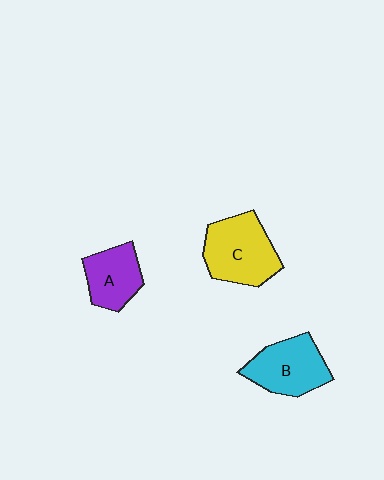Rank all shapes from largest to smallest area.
From largest to smallest: C (yellow), B (cyan), A (purple).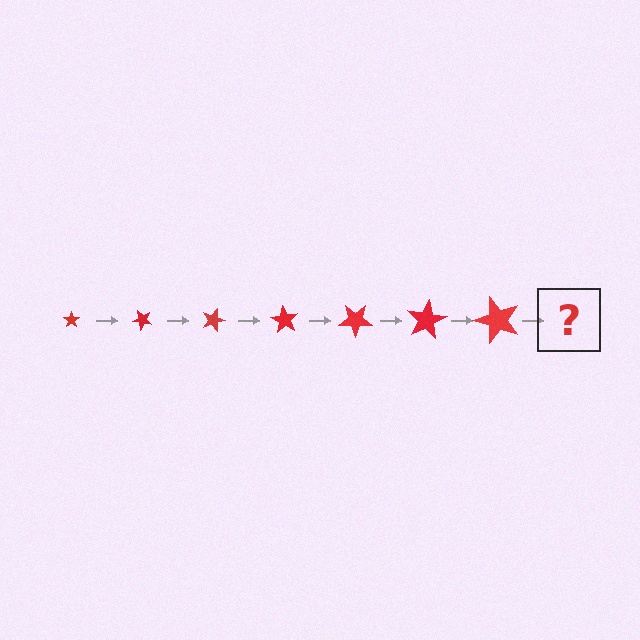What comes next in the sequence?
The next element should be a star, larger than the previous one and rotated 315 degrees from the start.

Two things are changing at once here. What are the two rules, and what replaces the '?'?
The two rules are that the star grows larger each step and it rotates 45 degrees each step. The '?' should be a star, larger than the previous one and rotated 315 degrees from the start.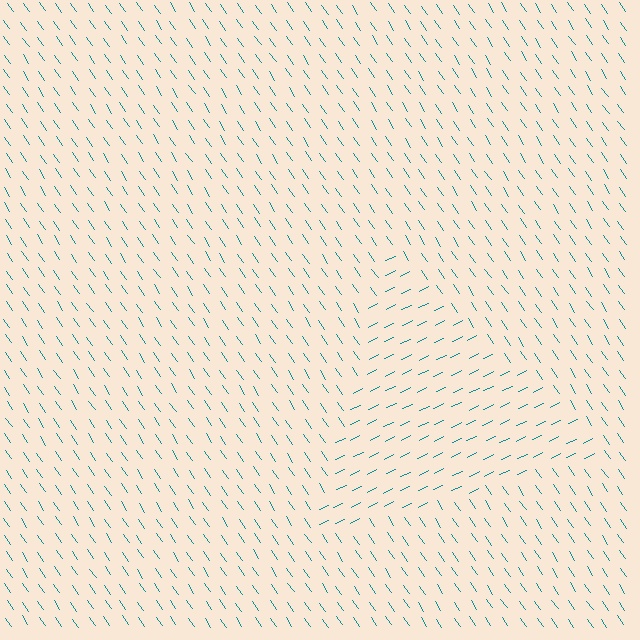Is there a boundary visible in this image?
Yes, there is a texture boundary formed by a change in line orientation.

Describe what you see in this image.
The image is filled with small teal line segments. A triangle region in the image has lines oriented differently from the surrounding lines, creating a visible texture boundary.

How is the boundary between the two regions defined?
The boundary is defined purely by a change in line orientation (approximately 82 degrees difference). All lines are the same color and thickness.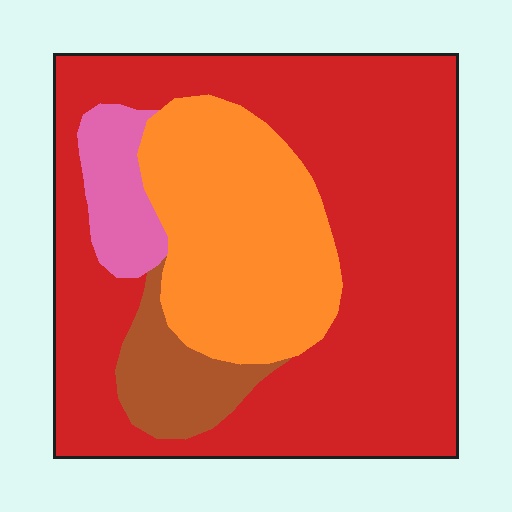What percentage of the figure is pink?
Pink takes up about one tenth (1/10) of the figure.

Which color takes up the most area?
Red, at roughly 60%.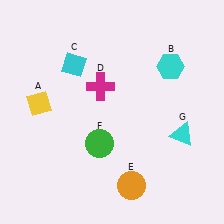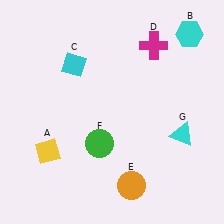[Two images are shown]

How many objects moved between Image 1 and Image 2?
3 objects moved between the two images.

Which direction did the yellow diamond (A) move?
The yellow diamond (A) moved down.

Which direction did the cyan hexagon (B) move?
The cyan hexagon (B) moved up.